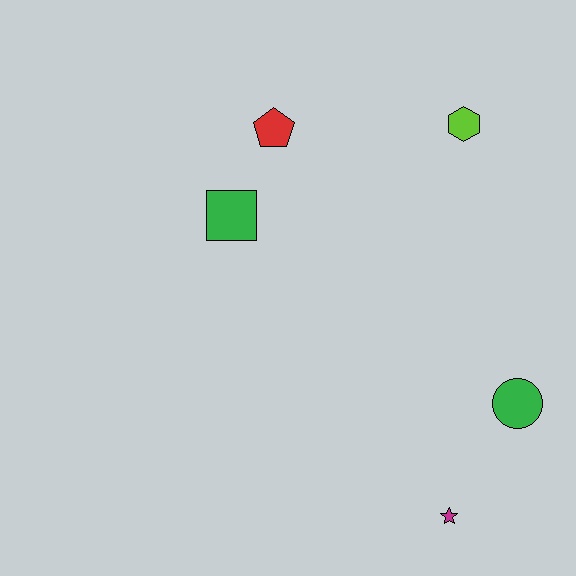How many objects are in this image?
There are 5 objects.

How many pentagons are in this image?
There is 1 pentagon.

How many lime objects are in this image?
There is 1 lime object.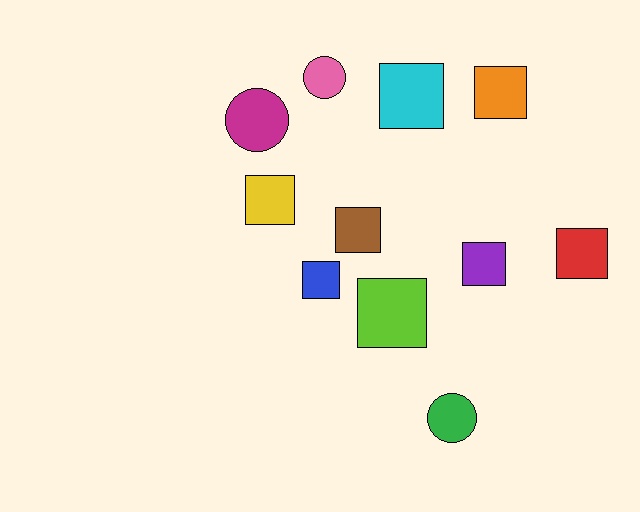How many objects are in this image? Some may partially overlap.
There are 11 objects.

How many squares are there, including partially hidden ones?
There are 8 squares.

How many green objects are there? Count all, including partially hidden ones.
There is 1 green object.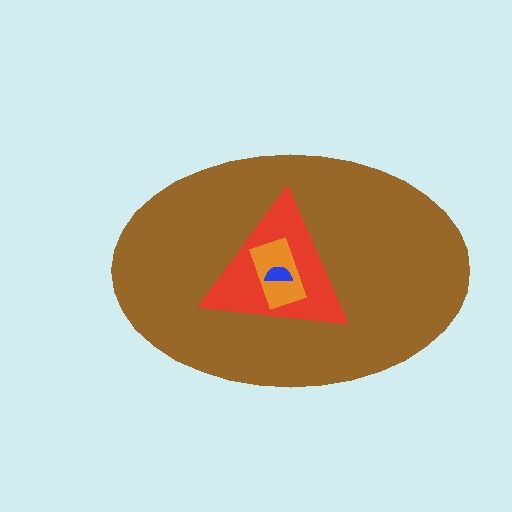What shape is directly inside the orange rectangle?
The blue semicircle.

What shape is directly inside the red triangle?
The orange rectangle.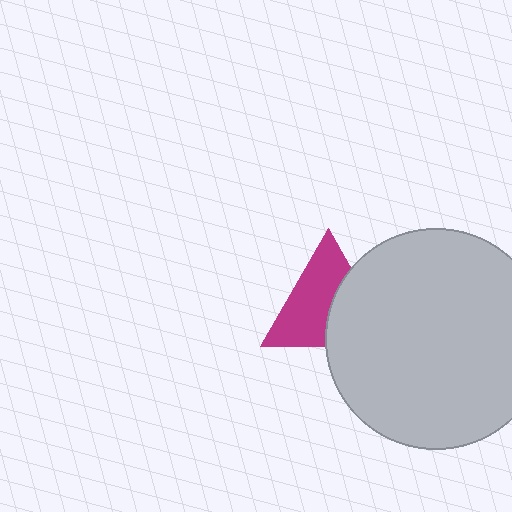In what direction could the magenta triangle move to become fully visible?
The magenta triangle could move left. That would shift it out from behind the light gray circle entirely.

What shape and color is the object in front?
The object in front is a light gray circle.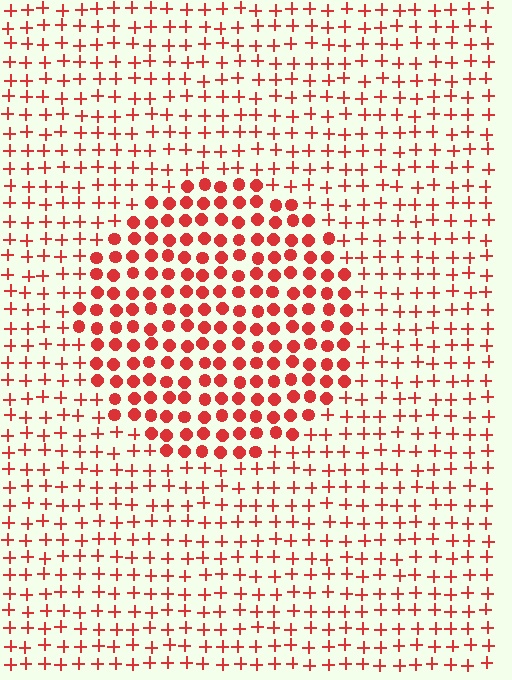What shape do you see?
I see a circle.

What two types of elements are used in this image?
The image uses circles inside the circle region and plus signs outside it.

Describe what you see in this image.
The image is filled with small red elements arranged in a uniform grid. A circle-shaped region contains circles, while the surrounding area contains plus signs. The boundary is defined purely by the change in element shape.